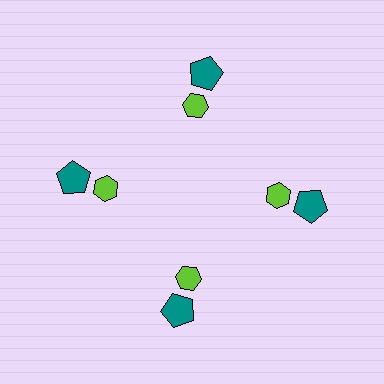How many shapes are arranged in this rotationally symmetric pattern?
There are 8 shapes, arranged in 4 groups of 2.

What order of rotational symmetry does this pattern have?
This pattern has 4-fold rotational symmetry.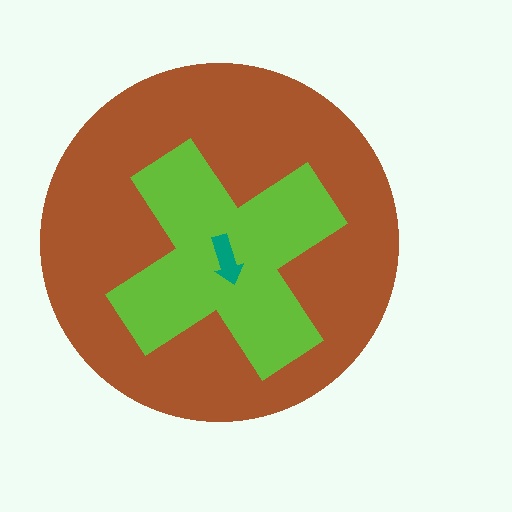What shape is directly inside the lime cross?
The teal arrow.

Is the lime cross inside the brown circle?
Yes.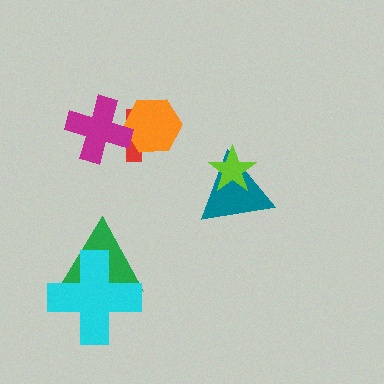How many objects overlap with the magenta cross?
2 objects overlap with the magenta cross.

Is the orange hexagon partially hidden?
Yes, it is partially covered by another shape.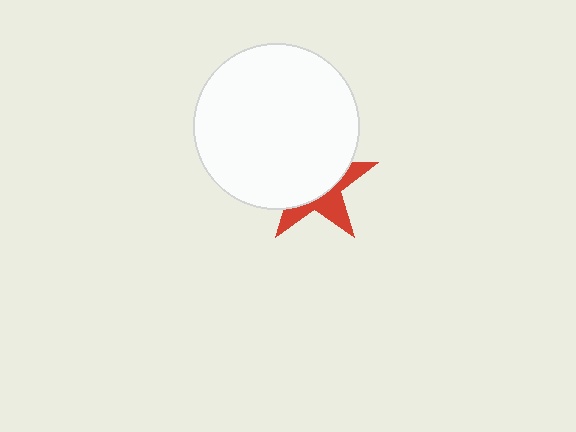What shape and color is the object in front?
The object in front is a white circle.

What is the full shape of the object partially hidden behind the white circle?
The partially hidden object is a red star.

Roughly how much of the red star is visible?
A small part of it is visible (roughly 37%).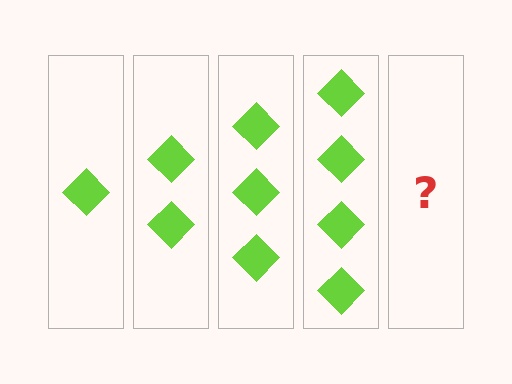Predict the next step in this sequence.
The next step is 5 diamonds.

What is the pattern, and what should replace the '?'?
The pattern is that each step adds one more diamond. The '?' should be 5 diamonds.